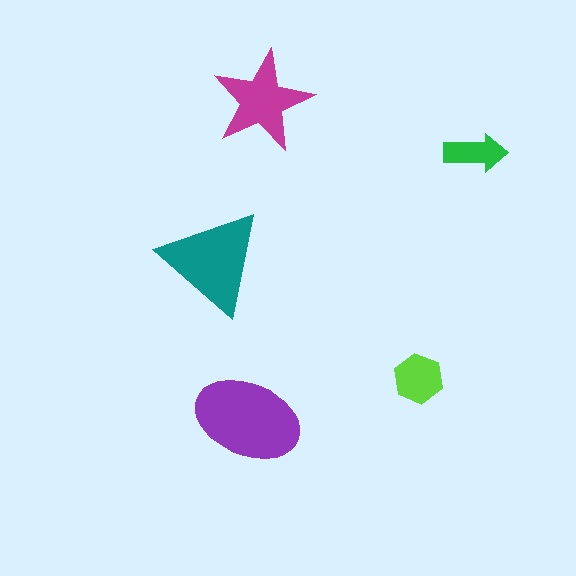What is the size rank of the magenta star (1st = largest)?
3rd.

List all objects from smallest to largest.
The green arrow, the lime hexagon, the magenta star, the teal triangle, the purple ellipse.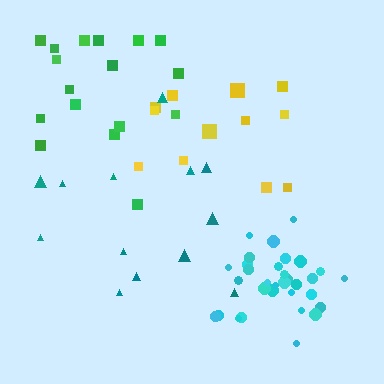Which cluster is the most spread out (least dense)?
Teal.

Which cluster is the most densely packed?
Cyan.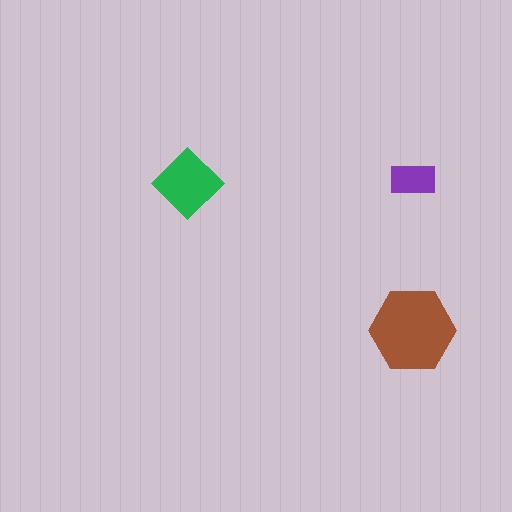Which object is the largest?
The brown hexagon.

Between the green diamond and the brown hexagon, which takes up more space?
The brown hexagon.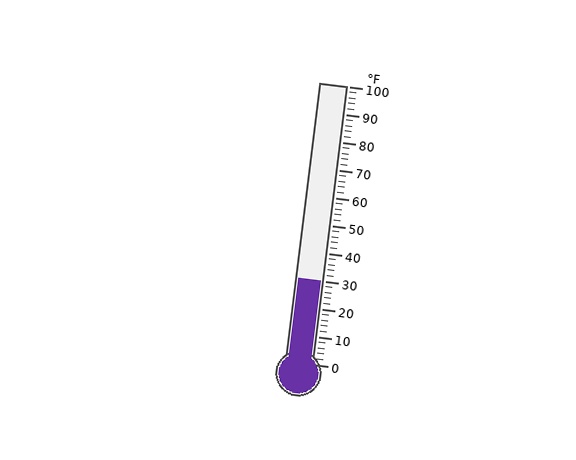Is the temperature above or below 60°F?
The temperature is below 60°F.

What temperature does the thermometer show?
The thermometer shows approximately 30°F.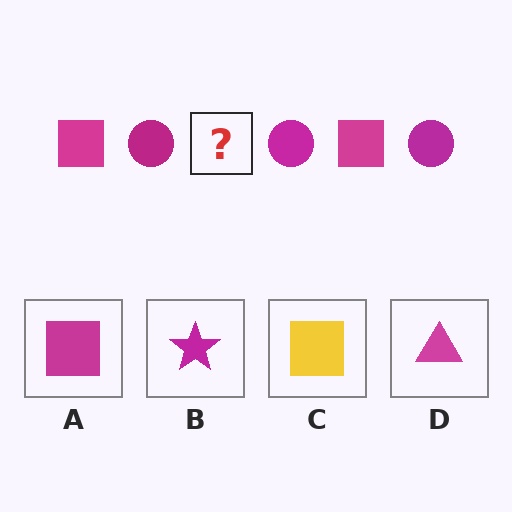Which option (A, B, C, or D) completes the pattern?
A.